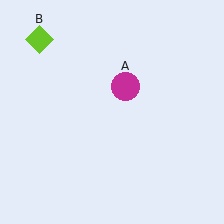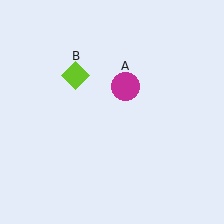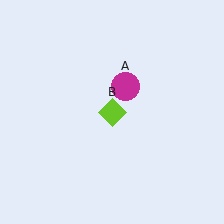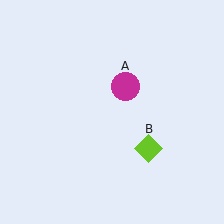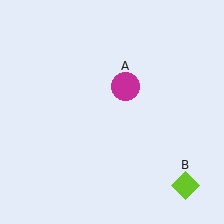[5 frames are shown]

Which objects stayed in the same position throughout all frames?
Magenta circle (object A) remained stationary.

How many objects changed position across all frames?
1 object changed position: lime diamond (object B).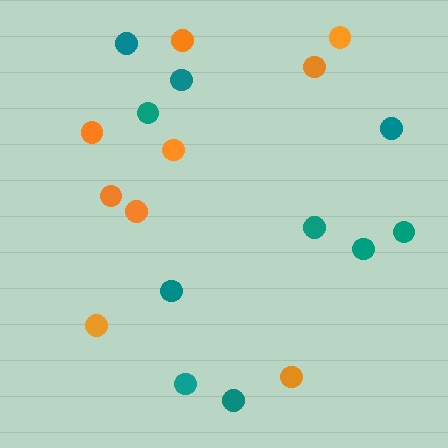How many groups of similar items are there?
There are 2 groups: one group of teal circles (10) and one group of orange circles (9).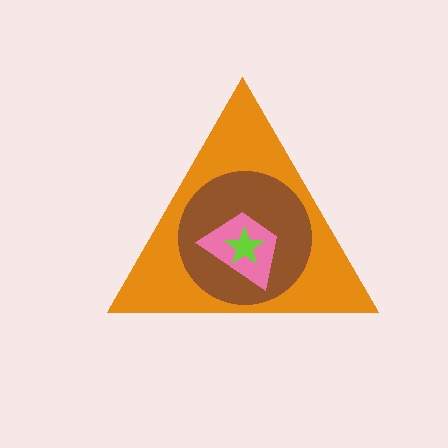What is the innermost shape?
The lime star.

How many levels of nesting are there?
4.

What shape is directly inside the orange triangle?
The brown circle.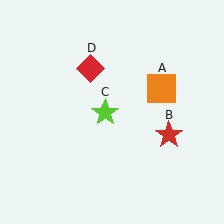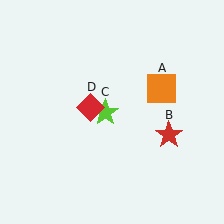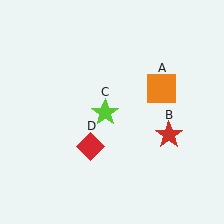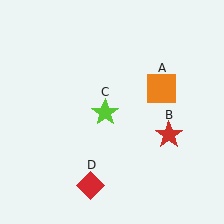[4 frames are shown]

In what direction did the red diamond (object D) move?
The red diamond (object D) moved down.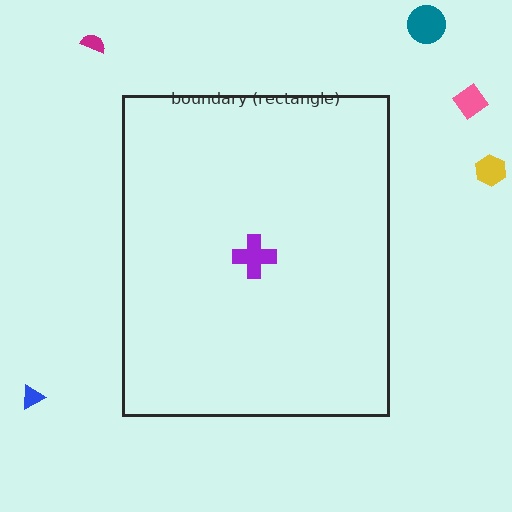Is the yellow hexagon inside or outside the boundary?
Outside.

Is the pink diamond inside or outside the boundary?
Outside.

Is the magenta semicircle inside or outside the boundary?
Outside.